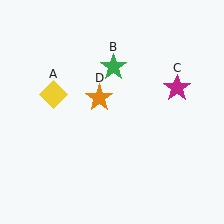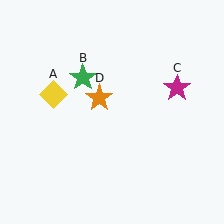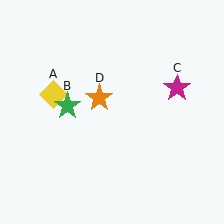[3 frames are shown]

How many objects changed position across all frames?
1 object changed position: green star (object B).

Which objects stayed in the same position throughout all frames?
Yellow diamond (object A) and magenta star (object C) and orange star (object D) remained stationary.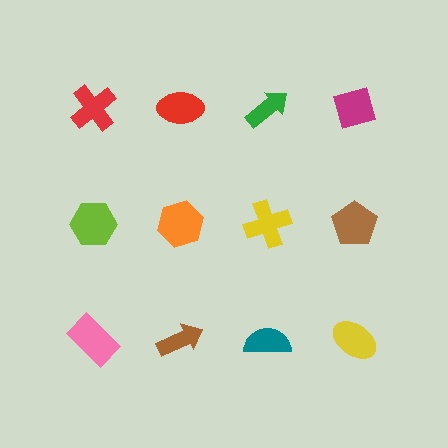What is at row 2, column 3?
A yellow cross.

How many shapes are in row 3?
4 shapes.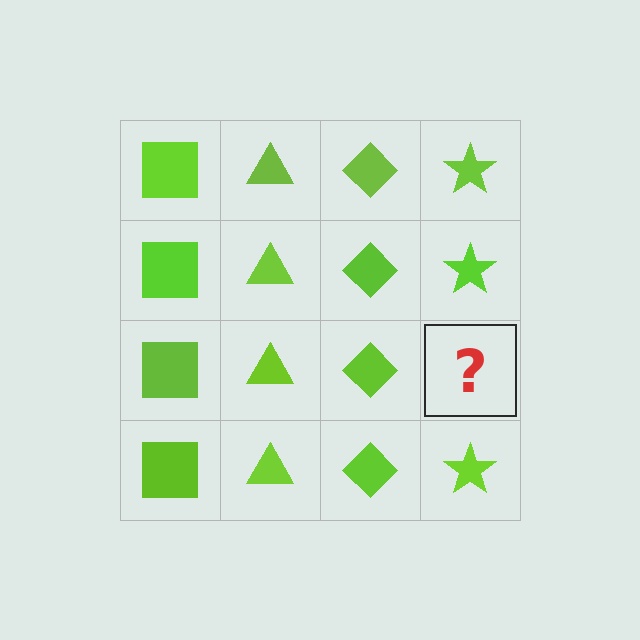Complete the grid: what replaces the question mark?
The question mark should be replaced with a lime star.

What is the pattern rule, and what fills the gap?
The rule is that each column has a consistent shape. The gap should be filled with a lime star.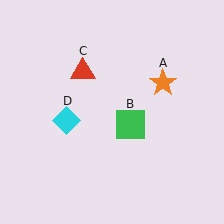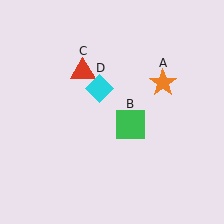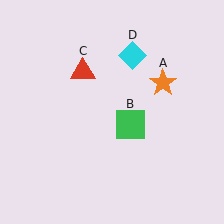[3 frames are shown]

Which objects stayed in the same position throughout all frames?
Orange star (object A) and green square (object B) and red triangle (object C) remained stationary.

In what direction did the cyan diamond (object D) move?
The cyan diamond (object D) moved up and to the right.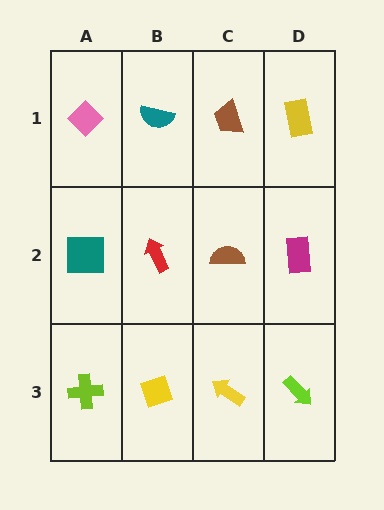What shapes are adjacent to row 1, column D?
A magenta rectangle (row 2, column D), a brown trapezoid (row 1, column C).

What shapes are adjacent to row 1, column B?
A red arrow (row 2, column B), a pink diamond (row 1, column A), a brown trapezoid (row 1, column C).